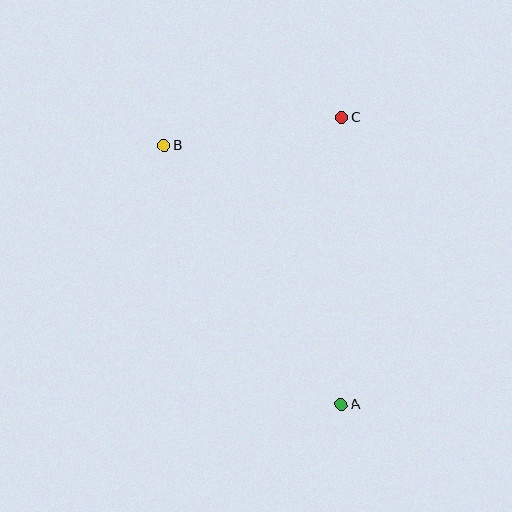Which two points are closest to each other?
Points B and C are closest to each other.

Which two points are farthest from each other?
Points A and B are farthest from each other.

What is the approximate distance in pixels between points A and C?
The distance between A and C is approximately 287 pixels.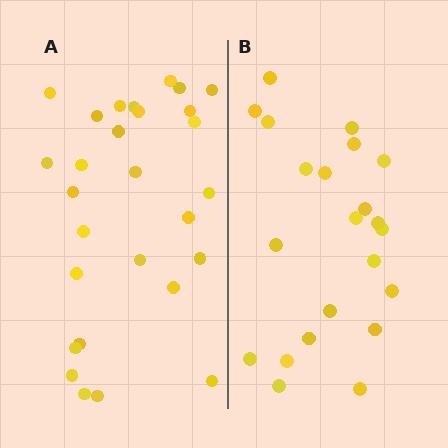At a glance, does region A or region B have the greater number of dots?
Region A (the left region) has more dots.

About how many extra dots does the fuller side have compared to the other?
Region A has about 6 more dots than region B.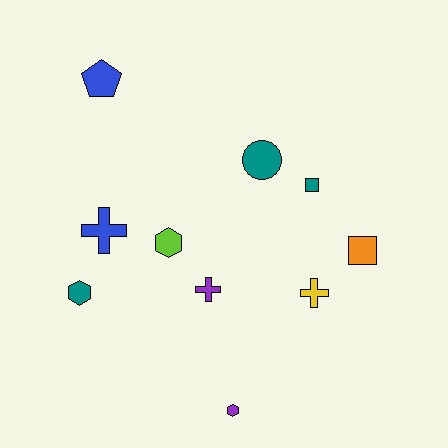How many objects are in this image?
There are 10 objects.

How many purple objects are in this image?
There are 2 purple objects.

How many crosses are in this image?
There are 3 crosses.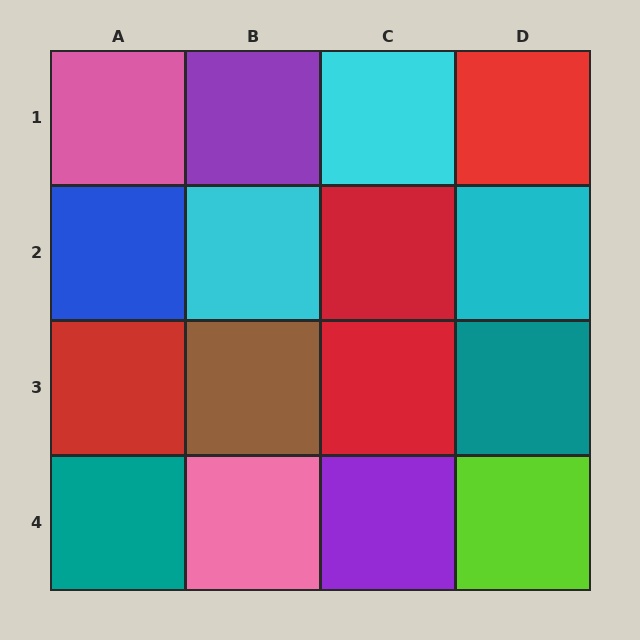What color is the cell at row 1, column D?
Red.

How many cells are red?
4 cells are red.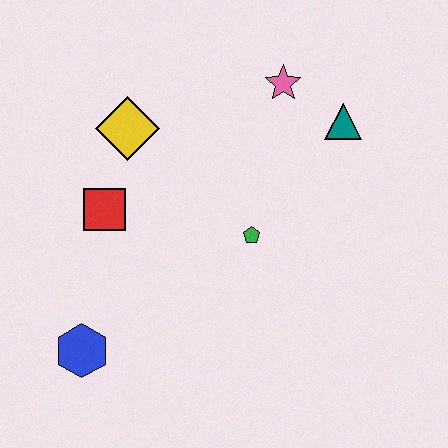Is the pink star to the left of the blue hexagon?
No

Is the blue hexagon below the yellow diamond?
Yes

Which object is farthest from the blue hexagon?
The teal triangle is farthest from the blue hexagon.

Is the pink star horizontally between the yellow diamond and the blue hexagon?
No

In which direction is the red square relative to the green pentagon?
The red square is to the left of the green pentagon.